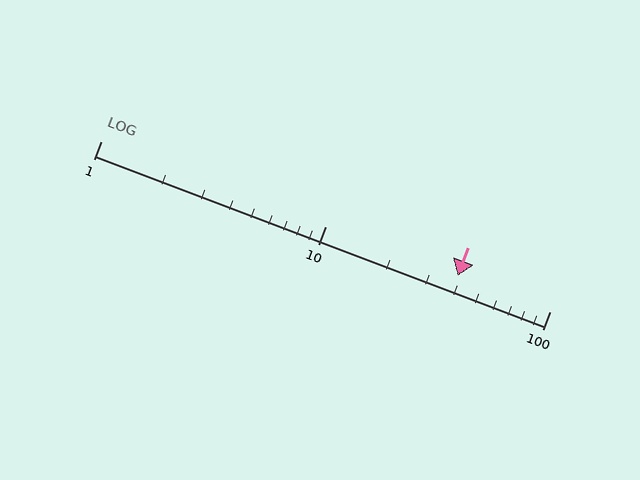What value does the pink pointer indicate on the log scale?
The pointer indicates approximately 39.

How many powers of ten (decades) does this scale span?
The scale spans 2 decades, from 1 to 100.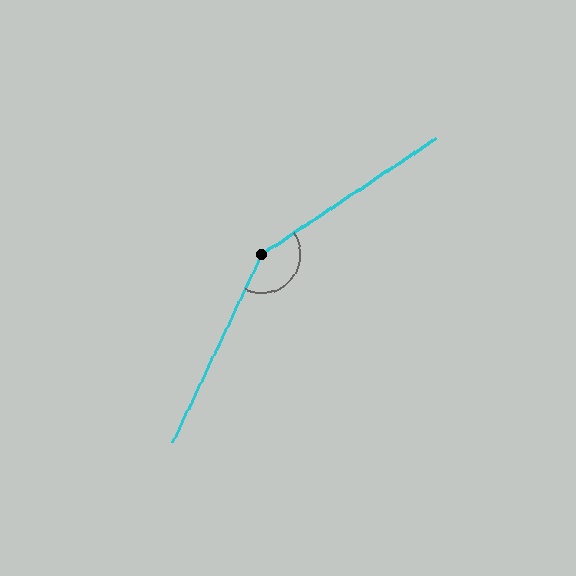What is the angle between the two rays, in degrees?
Approximately 149 degrees.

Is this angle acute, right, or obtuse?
It is obtuse.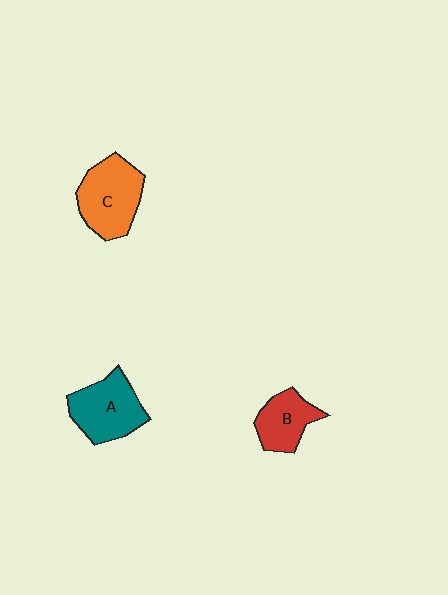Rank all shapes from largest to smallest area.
From largest to smallest: C (orange), A (teal), B (red).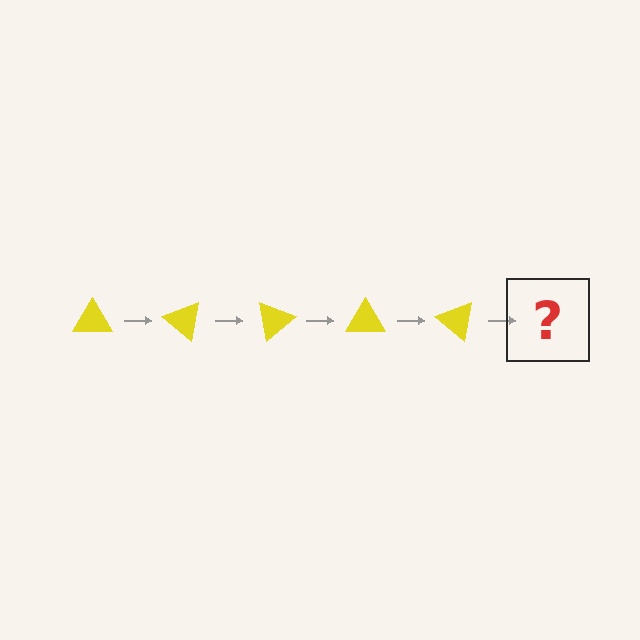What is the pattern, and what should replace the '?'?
The pattern is that the triangle rotates 40 degrees each step. The '?' should be a yellow triangle rotated 200 degrees.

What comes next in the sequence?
The next element should be a yellow triangle rotated 200 degrees.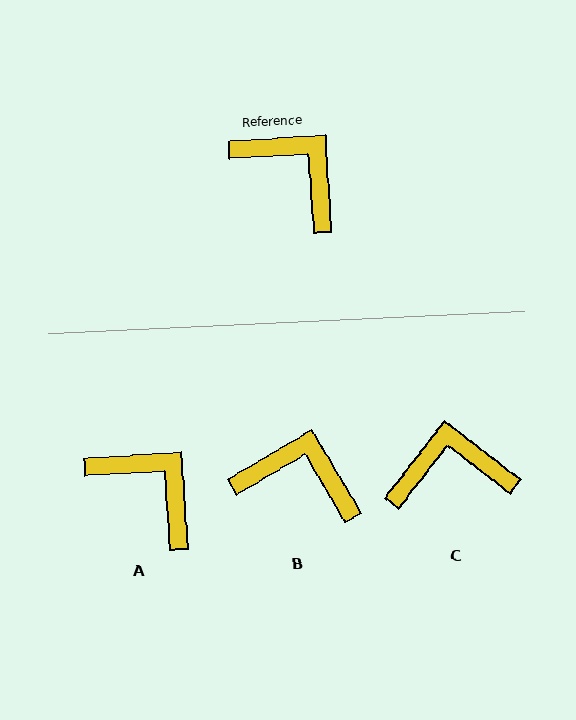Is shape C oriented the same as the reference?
No, it is off by about 49 degrees.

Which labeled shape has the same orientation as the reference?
A.